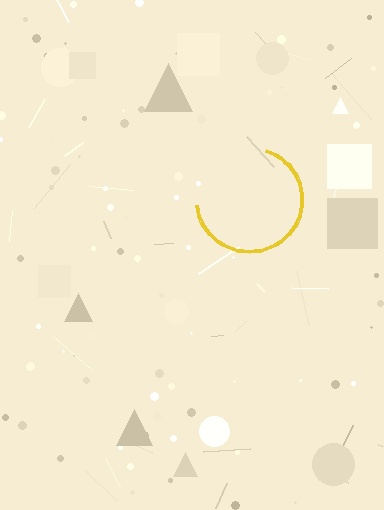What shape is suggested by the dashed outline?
The dashed outline suggests a circle.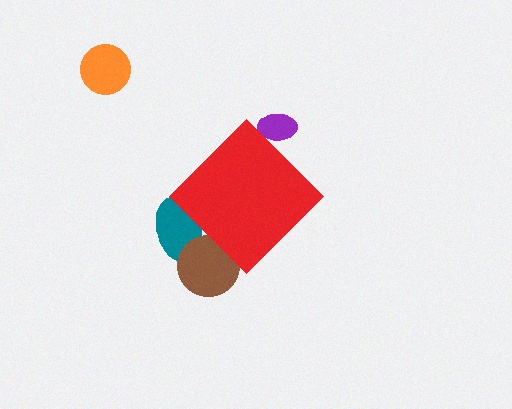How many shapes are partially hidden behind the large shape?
3 shapes are partially hidden.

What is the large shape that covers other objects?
A red diamond.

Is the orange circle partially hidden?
No, the orange circle is fully visible.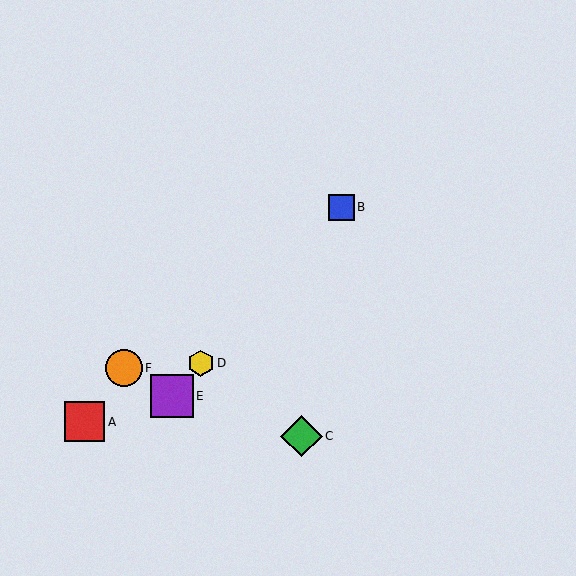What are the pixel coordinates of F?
Object F is at (124, 368).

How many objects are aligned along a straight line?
3 objects (B, D, E) are aligned along a straight line.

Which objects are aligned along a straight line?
Objects B, D, E are aligned along a straight line.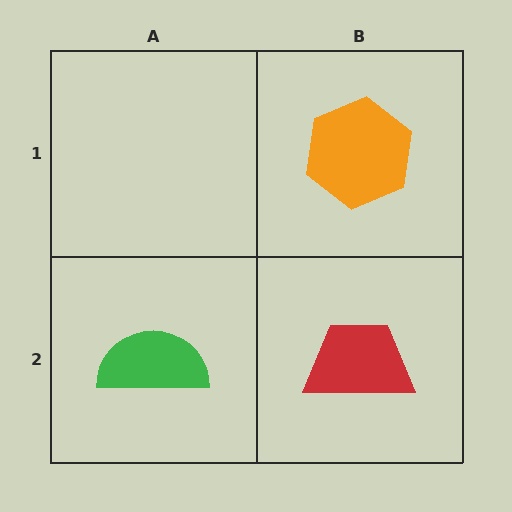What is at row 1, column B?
An orange hexagon.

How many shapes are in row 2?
2 shapes.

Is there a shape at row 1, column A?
No, that cell is empty.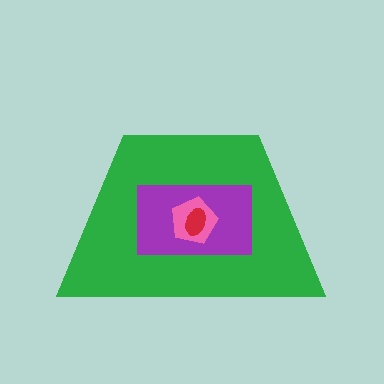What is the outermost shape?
The green trapezoid.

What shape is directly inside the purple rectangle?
The pink pentagon.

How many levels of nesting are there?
4.